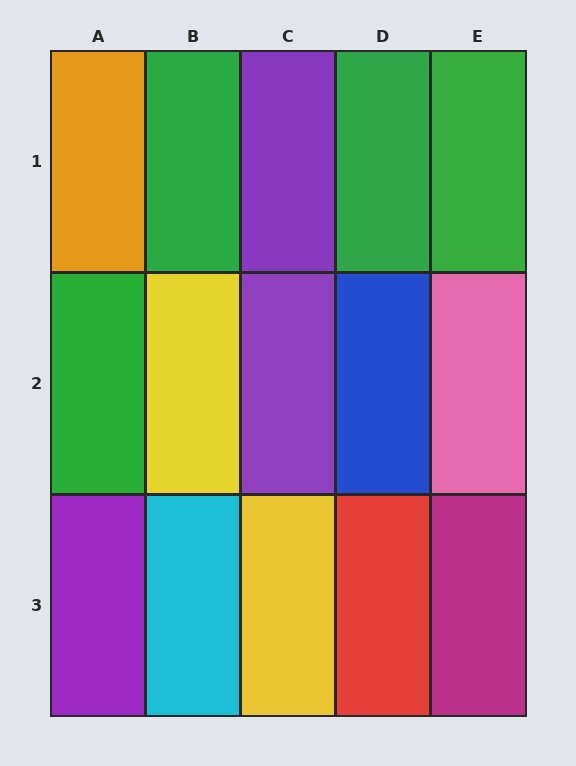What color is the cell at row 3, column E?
Magenta.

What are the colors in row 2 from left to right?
Green, yellow, purple, blue, pink.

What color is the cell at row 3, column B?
Cyan.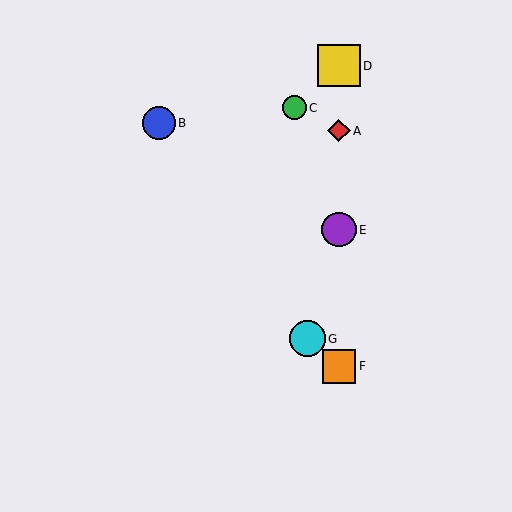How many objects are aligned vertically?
4 objects (A, D, E, F) are aligned vertically.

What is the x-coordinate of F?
Object F is at x≈339.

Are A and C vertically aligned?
No, A is at x≈339 and C is at x≈294.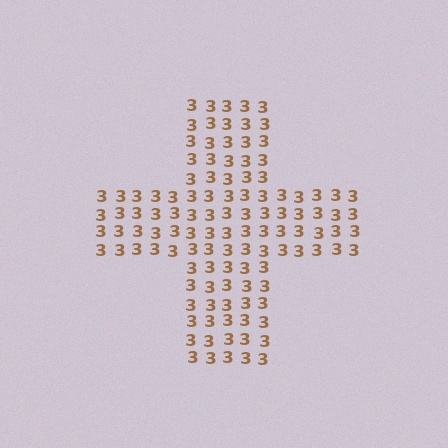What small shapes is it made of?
It is made of small digit 3's.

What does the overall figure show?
The overall figure shows a cross.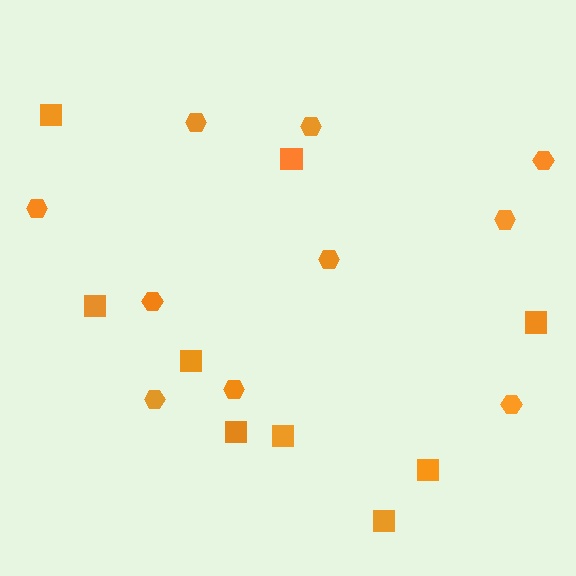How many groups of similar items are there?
There are 2 groups: one group of squares (9) and one group of hexagons (10).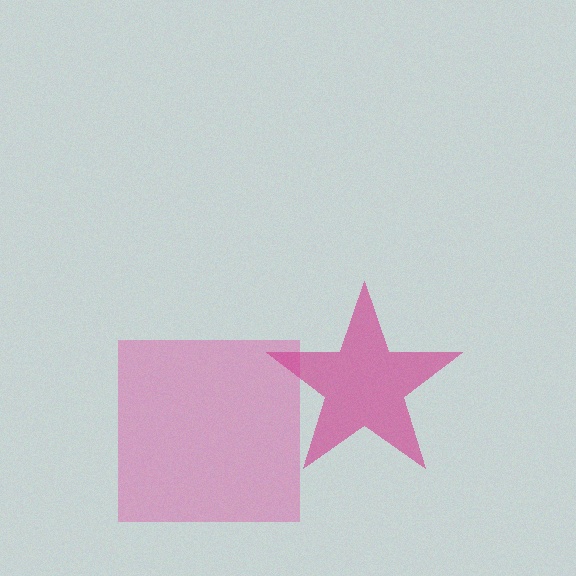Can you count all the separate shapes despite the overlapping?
Yes, there are 2 separate shapes.